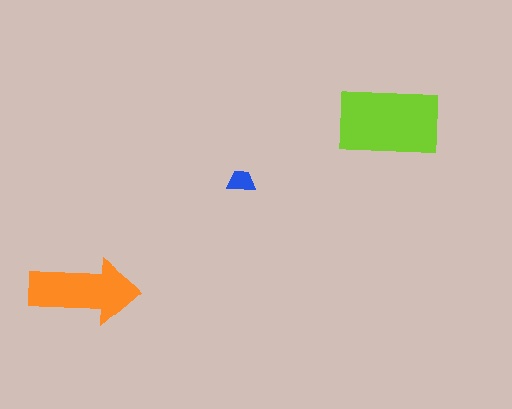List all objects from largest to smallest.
The lime rectangle, the orange arrow, the blue trapezoid.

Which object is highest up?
The lime rectangle is topmost.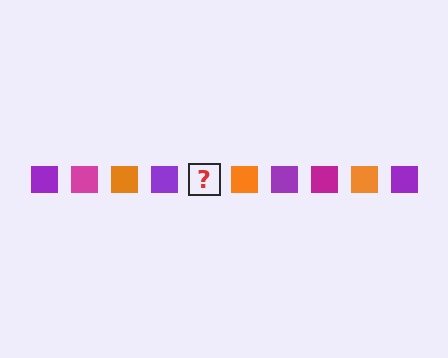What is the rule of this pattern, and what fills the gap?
The rule is that the pattern cycles through purple, magenta, orange squares. The gap should be filled with a magenta square.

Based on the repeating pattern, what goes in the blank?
The blank should be a magenta square.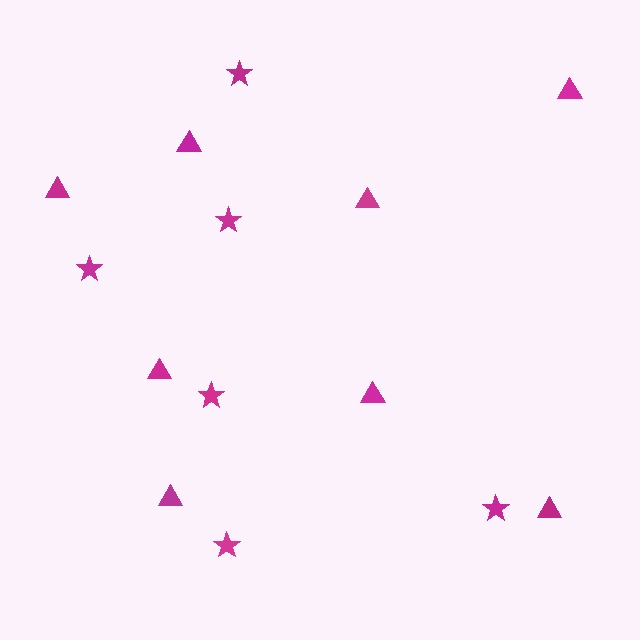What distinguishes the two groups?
There are 2 groups: one group of stars (6) and one group of triangles (8).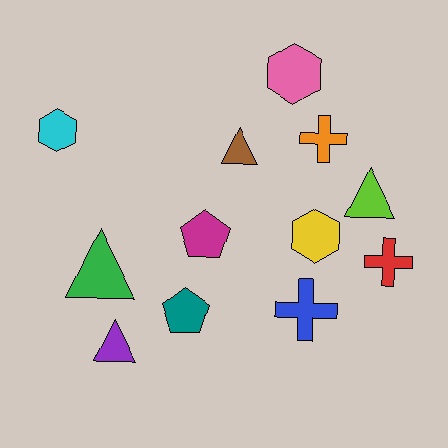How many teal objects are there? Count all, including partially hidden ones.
There is 1 teal object.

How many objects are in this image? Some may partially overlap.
There are 12 objects.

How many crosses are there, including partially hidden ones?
There are 3 crosses.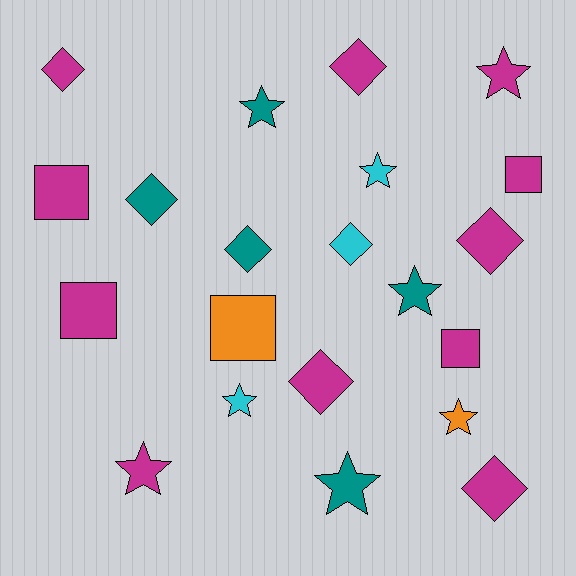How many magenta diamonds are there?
There are 5 magenta diamonds.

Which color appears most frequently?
Magenta, with 11 objects.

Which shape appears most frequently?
Diamond, with 8 objects.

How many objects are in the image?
There are 21 objects.